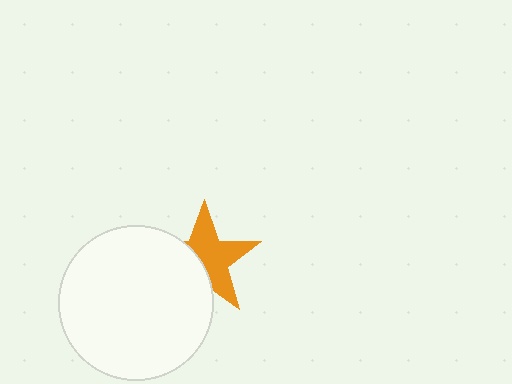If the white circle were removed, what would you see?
You would see the complete orange star.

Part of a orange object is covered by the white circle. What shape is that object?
It is a star.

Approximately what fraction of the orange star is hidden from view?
Roughly 40% of the orange star is hidden behind the white circle.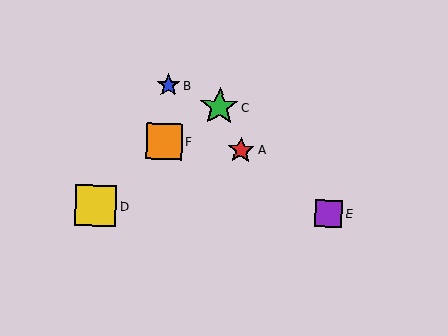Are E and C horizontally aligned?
No, E is at y≈214 and C is at y≈107.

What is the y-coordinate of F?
Object F is at y≈141.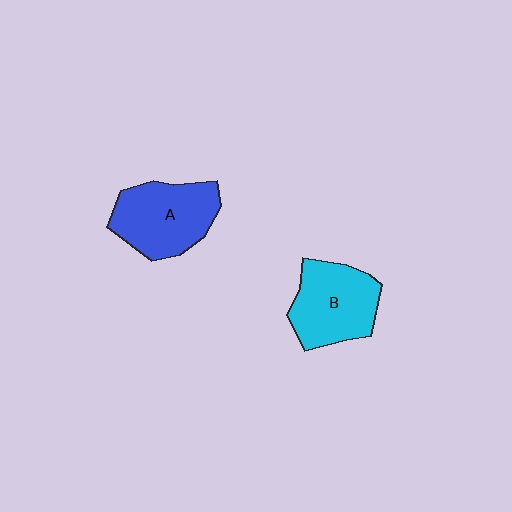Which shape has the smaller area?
Shape B (cyan).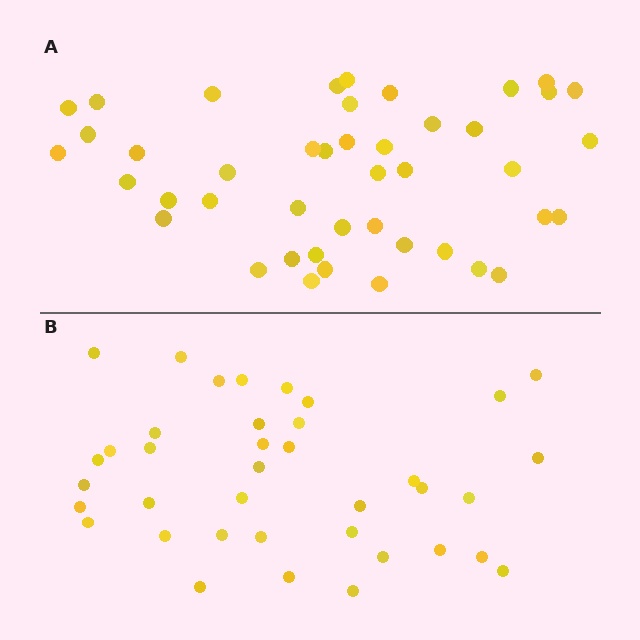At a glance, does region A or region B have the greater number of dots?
Region A (the top region) has more dots.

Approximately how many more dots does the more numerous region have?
Region A has about 6 more dots than region B.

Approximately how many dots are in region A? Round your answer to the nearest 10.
About 40 dots. (The exact count is 44, which rounds to 40.)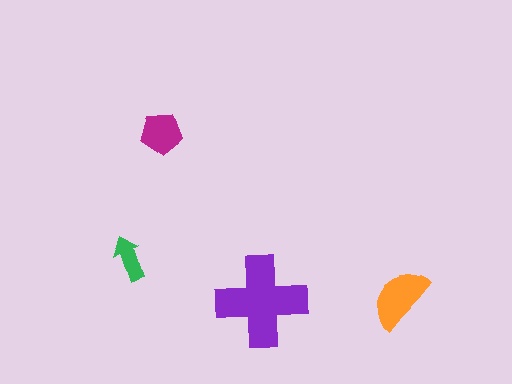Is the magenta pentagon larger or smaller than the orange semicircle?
Smaller.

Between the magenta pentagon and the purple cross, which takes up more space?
The purple cross.